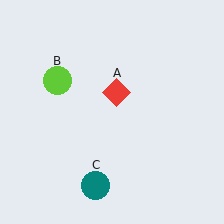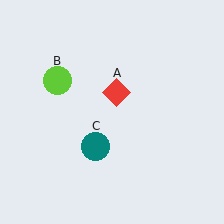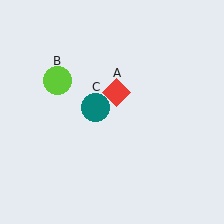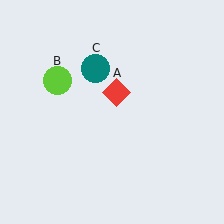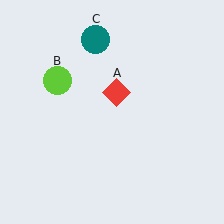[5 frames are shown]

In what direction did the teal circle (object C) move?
The teal circle (object C) moved up.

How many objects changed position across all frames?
1 object changed position: teal circle (object C).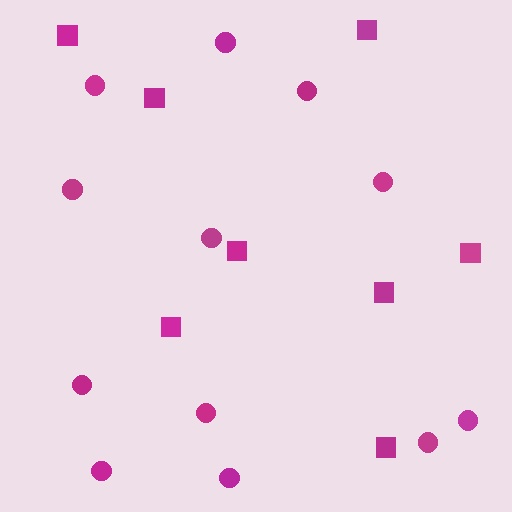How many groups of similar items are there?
There are 2 groups: one group of squares (8) and one group of circles (12).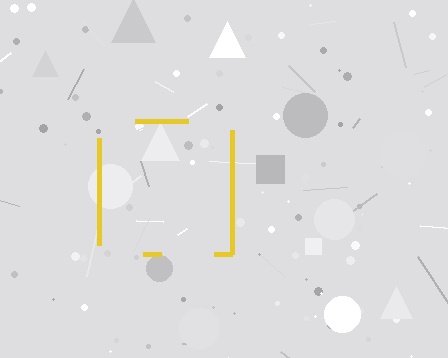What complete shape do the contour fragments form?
The contour fragments form a square.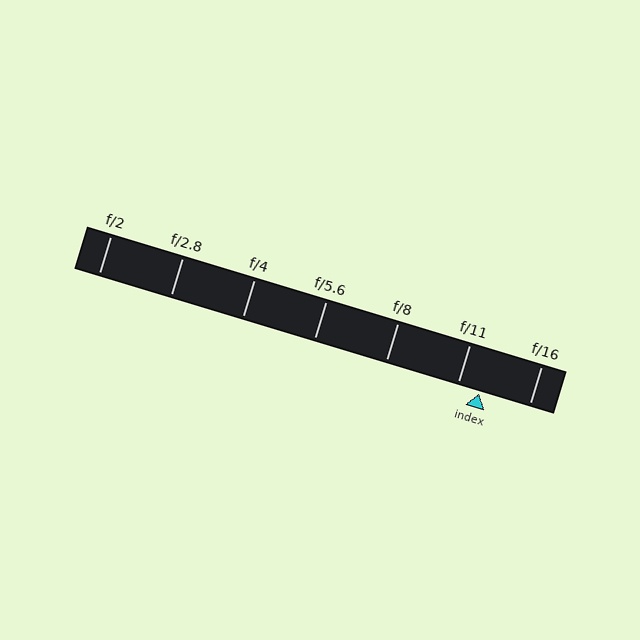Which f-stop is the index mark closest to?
The index mark is closest to f/11.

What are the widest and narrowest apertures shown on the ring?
The widest aperture shown is f/2 and the narrowest is f/16.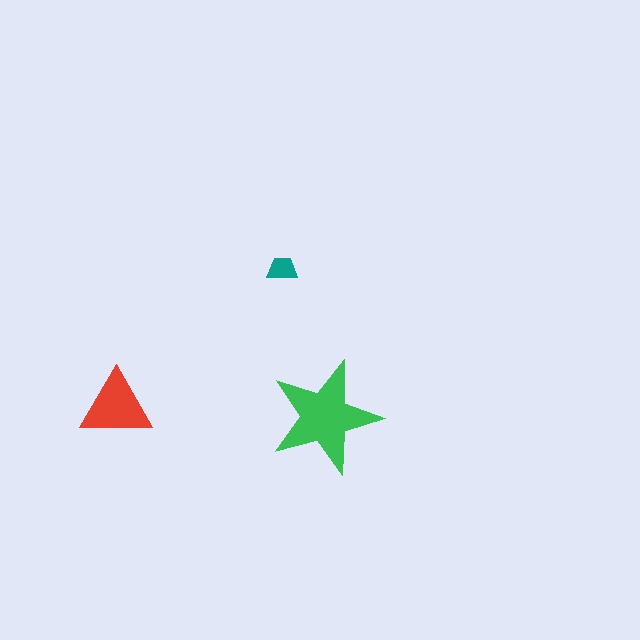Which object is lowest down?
The green star is bottommost.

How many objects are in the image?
There are 3 objects in the image.